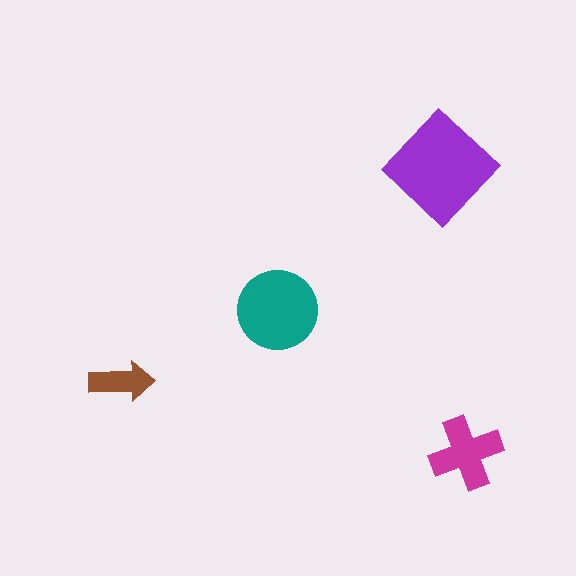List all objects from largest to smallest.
The purple diamond, the teal circle, the magenta cross, the brown arrow.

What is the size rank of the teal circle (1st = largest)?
2nd.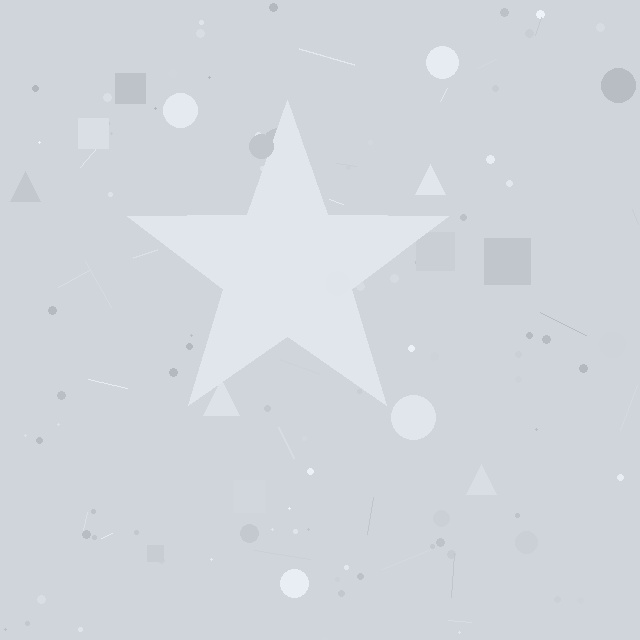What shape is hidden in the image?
A star is hidden in the image.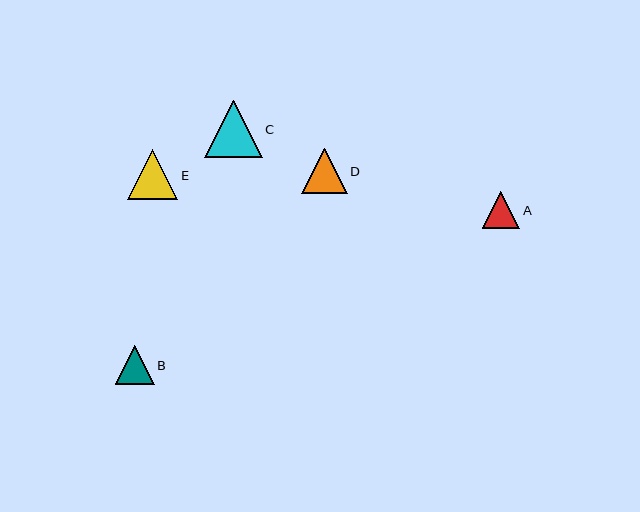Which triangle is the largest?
Triangle C is the largest with a size of approximately 57 pixels.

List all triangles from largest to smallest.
From largest to smallest: C, E, D, B, A.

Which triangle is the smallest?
Triangle A is the smallest with a size of approximately 37 pixels.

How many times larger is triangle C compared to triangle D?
Triangle C is approximately 1.3 times the size of triangle D.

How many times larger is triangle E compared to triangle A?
Triangle E is approximately 1.3 times the size of triangle A.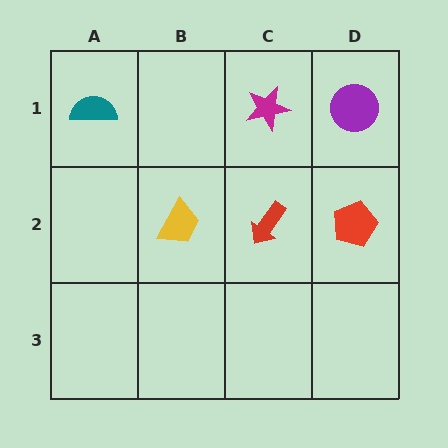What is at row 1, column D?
A purple circle.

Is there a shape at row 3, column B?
No, that cell is empty.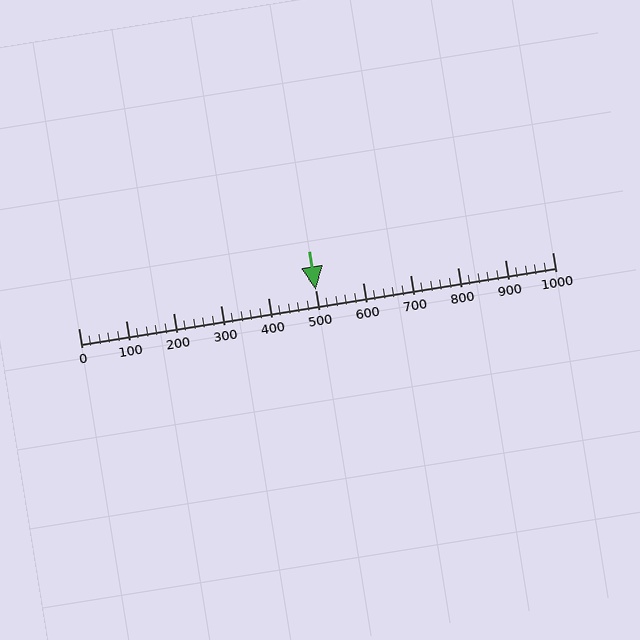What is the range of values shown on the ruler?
The ruler shows values from 0 to 1000.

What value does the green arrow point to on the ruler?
The green arrow points to approximately 500.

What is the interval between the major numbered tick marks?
The major tick marks are spaced 100 units apart.